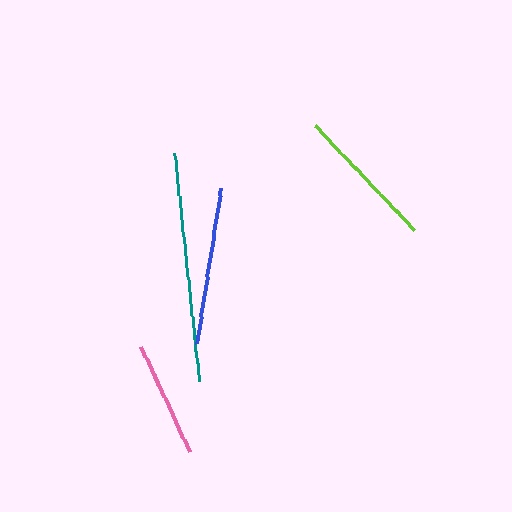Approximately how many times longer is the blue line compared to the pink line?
The blue line is approximately 1.4 times the length of the pink line.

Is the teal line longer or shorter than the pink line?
The teal line is longer than the pink line.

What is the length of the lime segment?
The lime segment is approximately 144 pixels long.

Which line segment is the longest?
The teal line is the longest at approximately 230 pixels.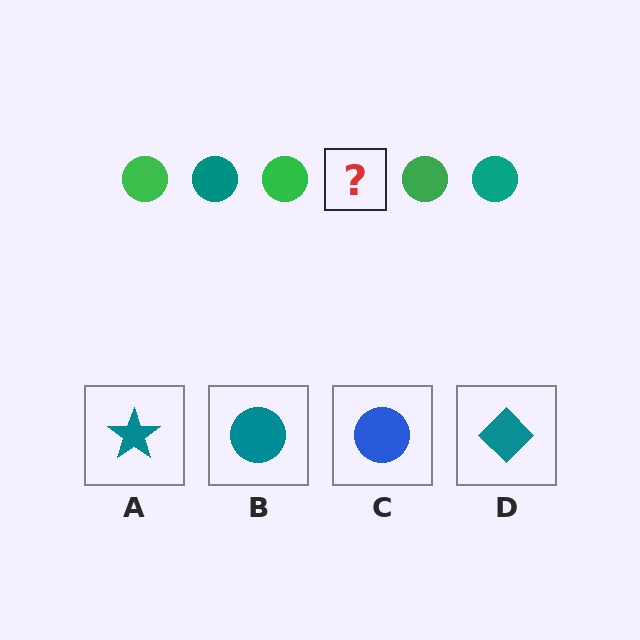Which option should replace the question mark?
Option B.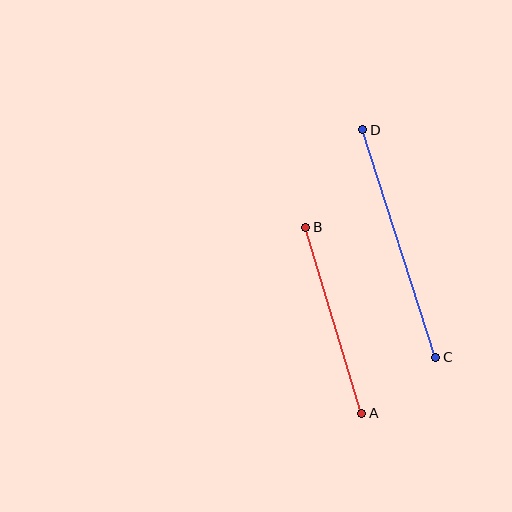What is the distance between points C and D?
The distance is approximately 239 pixels.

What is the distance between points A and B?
The distance is approximately 194 pixels.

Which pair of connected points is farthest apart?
Points C and D are farthest apart.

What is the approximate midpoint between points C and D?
The midpoint is at approximately (399, 244) pixels.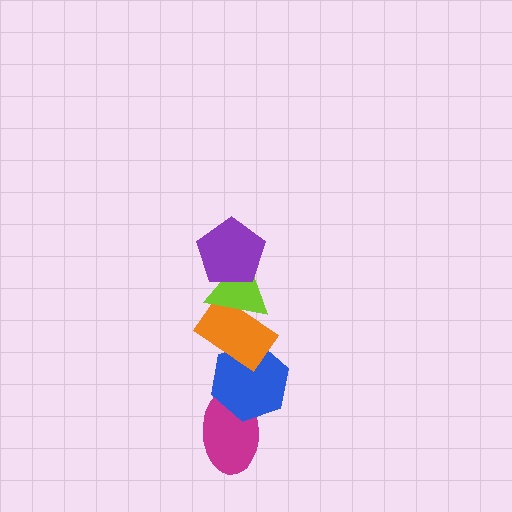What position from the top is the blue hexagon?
The blue hexagon is 4th from the top.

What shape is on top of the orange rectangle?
The lime triangle is on top of the orange rectangle.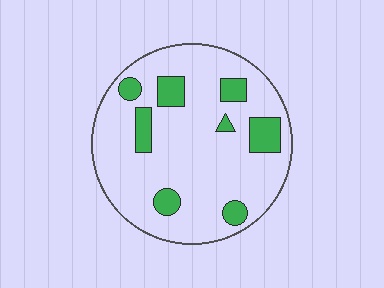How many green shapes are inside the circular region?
8.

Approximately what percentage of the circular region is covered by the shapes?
Approximately 15%.